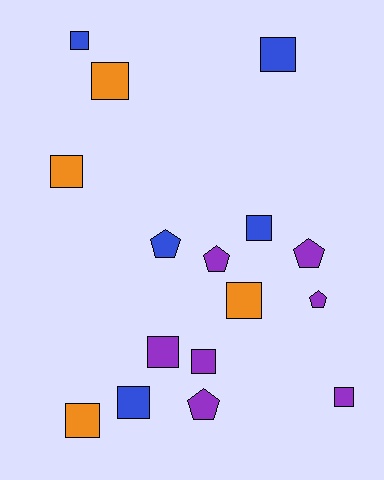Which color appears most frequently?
Purple, with 7 objects.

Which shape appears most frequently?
Square, with 11 objects.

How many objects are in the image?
There are 16 objects.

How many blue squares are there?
There are 4 blue squares.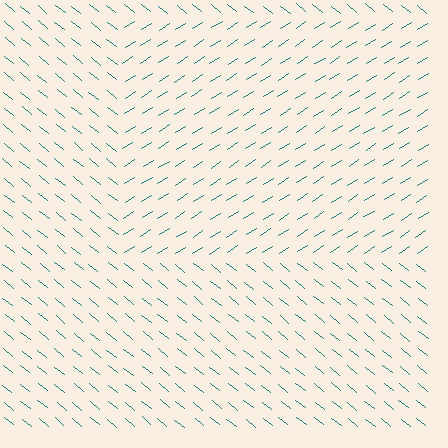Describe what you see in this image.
The image is filled with small teal line segments. A rectangle region in the image has lines oriented differently from the surrounding lines, creating a visible texture boundary.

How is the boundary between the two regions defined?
The boundary is defined purely by a change in line orientation (approximately 72 degrees difference). All lines are the same color and thickness.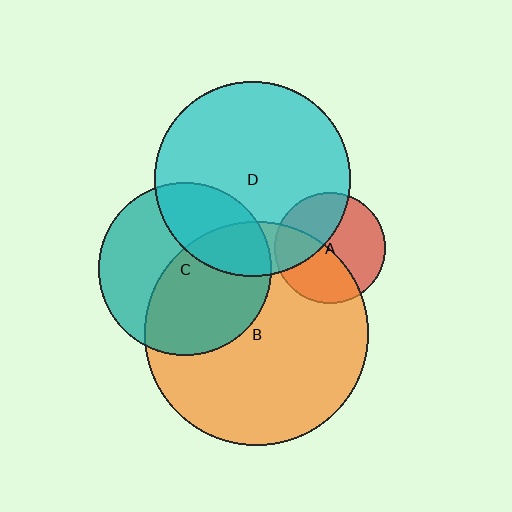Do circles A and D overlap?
Yes.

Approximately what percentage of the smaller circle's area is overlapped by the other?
Approximately 35%.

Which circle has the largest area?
Circle B (orange).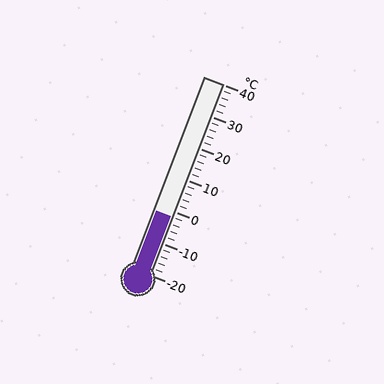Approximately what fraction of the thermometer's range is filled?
The thermometer is filled to approximately 30% of its range.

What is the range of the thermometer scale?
The thermometer scale ranges from -20°C to 40°C.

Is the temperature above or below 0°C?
The temperature is below 0°C.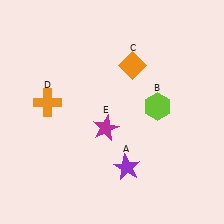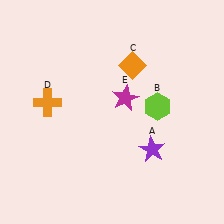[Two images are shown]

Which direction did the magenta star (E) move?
The magenta star (E) moved up.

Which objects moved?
The objects that moved are: the purple star (A), the magenta star (E).